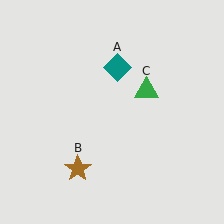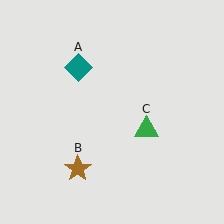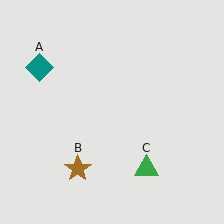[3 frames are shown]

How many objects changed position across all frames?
2 objects changed position: teal diamond (object A), green triangle (object C).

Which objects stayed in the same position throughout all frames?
Brown star (object B) remained stationary.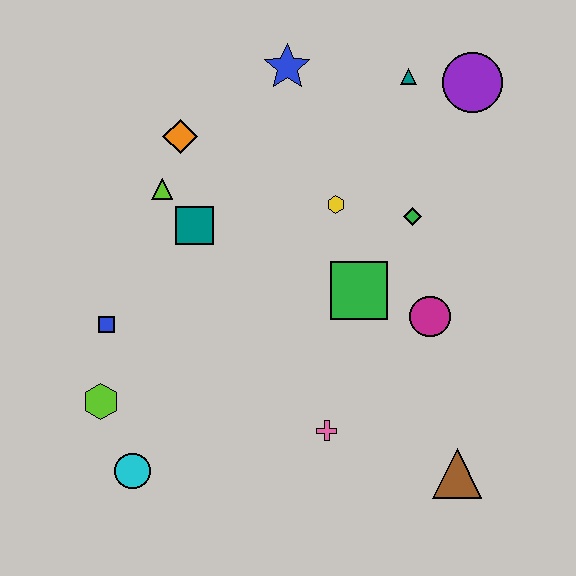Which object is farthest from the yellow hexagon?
The cyan circle is farthest from the yellow hexagon.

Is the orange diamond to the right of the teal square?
No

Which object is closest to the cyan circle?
The lime hexagon is closest to the cyan circle.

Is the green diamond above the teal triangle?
No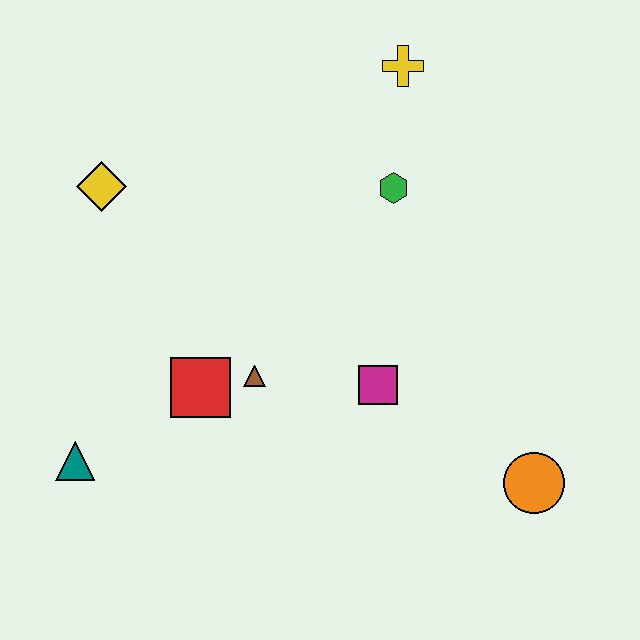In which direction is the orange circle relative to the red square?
The orange circle is to the right of the red square.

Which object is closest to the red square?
The brown triangle is closest to the red square.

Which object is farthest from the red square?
The yellow cross is farthest from the red square.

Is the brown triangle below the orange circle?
No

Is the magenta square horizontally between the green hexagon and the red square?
Yes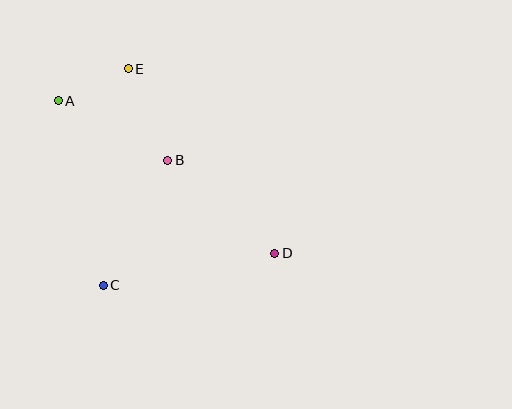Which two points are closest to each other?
Points A and E are closest to each other.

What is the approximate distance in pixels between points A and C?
The distance between A and C is approximately 190 pixels.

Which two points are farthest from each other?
Points A and D are farthest from each other.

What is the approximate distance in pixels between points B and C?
The distance between B and C is approximately 141 pixels.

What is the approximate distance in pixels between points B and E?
The distance between B and E is approximately 100 pixels.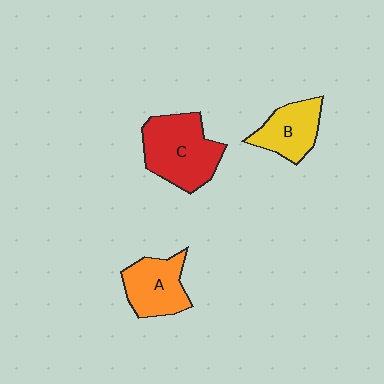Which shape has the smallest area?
Shape B (yellow).